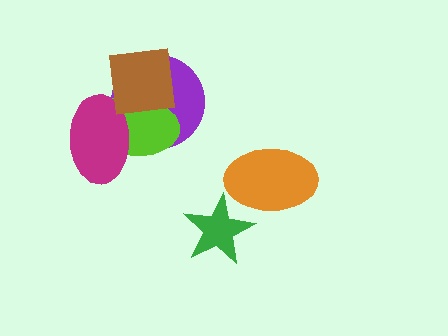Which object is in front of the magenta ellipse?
The brown square is in front of the magenta ellipse.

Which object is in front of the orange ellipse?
The green star is in front of the orange ellipse.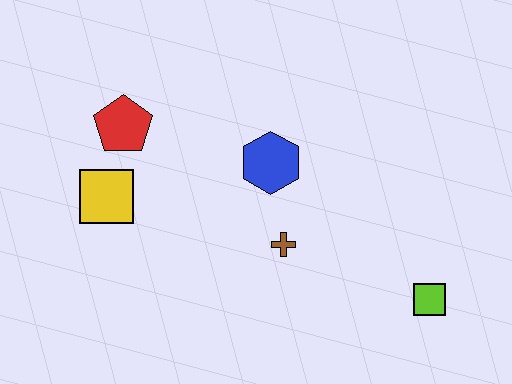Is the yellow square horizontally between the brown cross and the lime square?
No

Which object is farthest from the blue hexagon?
The lime square is farthest from the blue hexagon.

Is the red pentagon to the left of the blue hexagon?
Yes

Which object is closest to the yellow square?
The red pentagon is closest to the yellow square.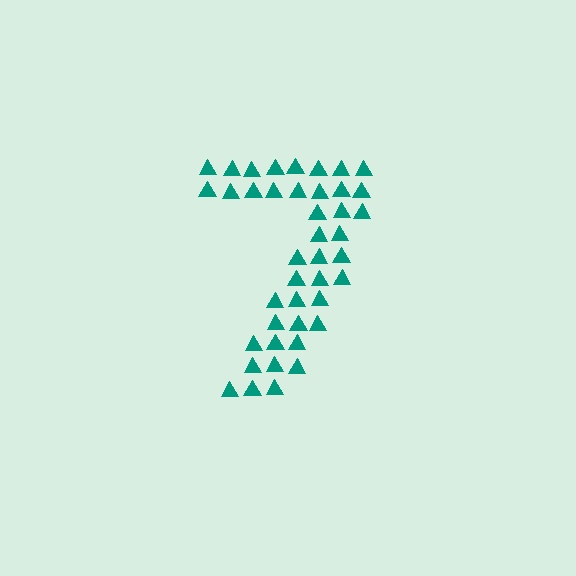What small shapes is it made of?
It is made of small triangles.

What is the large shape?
The large shape is the digit 7.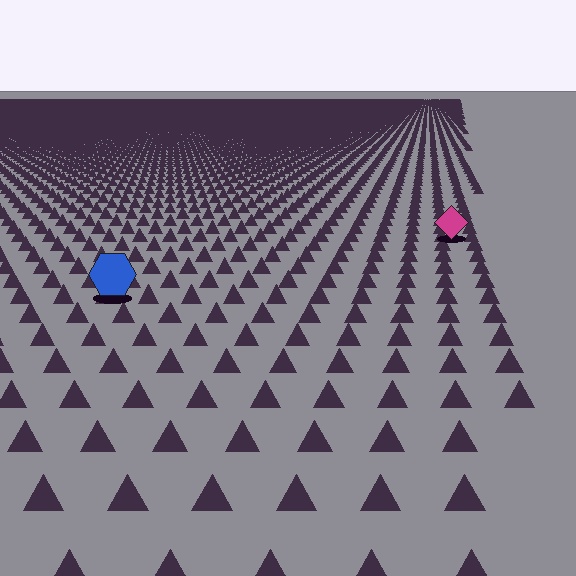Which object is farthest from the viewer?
The magenta diamond is farthest from the viewer. It appears smaller and the ground texture around it is denser.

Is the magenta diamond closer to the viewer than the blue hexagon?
No. The blue hexagon is closer — you can tell from the texture gradient: the ground texture is coarser near it.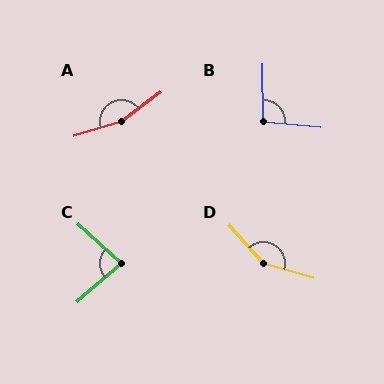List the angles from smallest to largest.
C (83°), B (96°), D (148°), A (161°).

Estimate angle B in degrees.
Approximately 96 degrees.